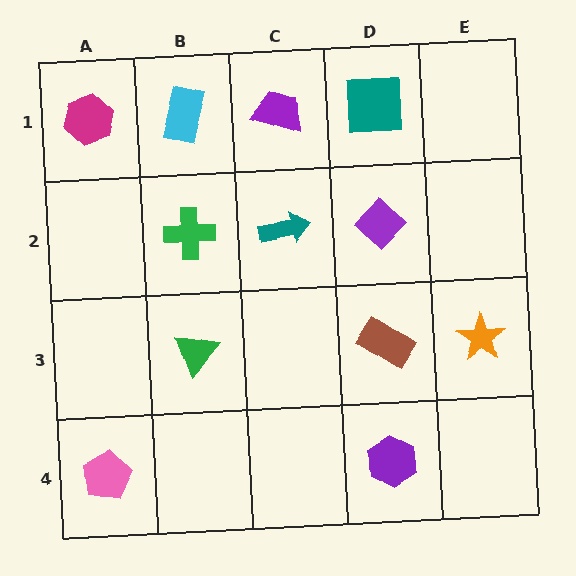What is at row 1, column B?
A cyan rectangle.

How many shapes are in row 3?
3 shapes.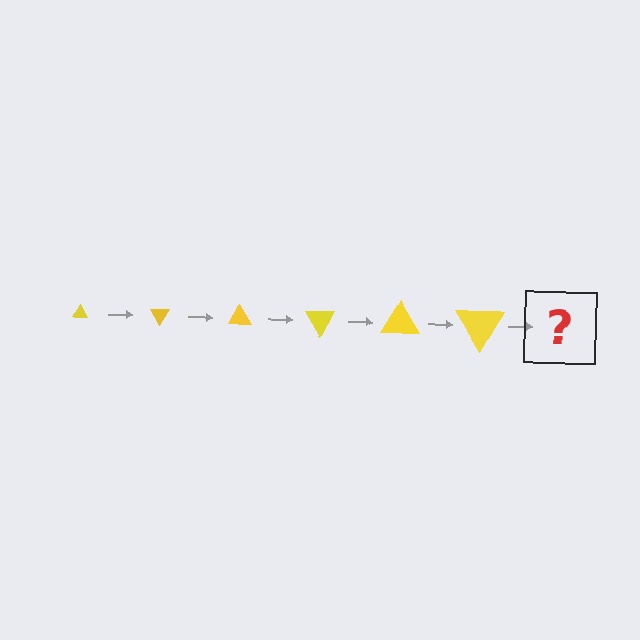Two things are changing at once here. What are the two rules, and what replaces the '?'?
The two rules are that the triangle grows larger each step and it rotates 60 degrees each step. The '?' should be a triangle, larger than the previous one and rotated 360 degrees from the start.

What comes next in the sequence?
The next element should be a triangle, larger than the previous one and rotated 360 degrees from the start.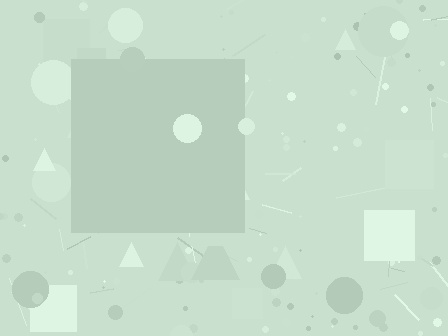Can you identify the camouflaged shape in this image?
The camouflaged shape is a square.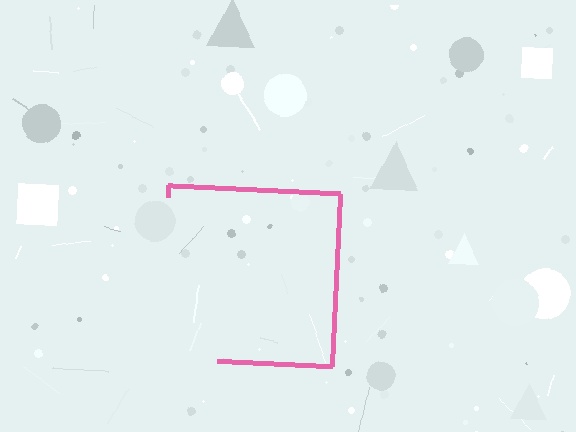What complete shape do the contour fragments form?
The contour fragments form a square.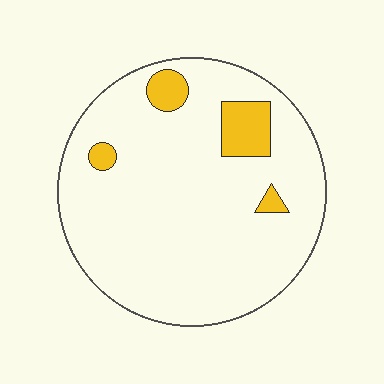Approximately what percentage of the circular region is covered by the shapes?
Approximately 10%.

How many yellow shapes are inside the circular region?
4.